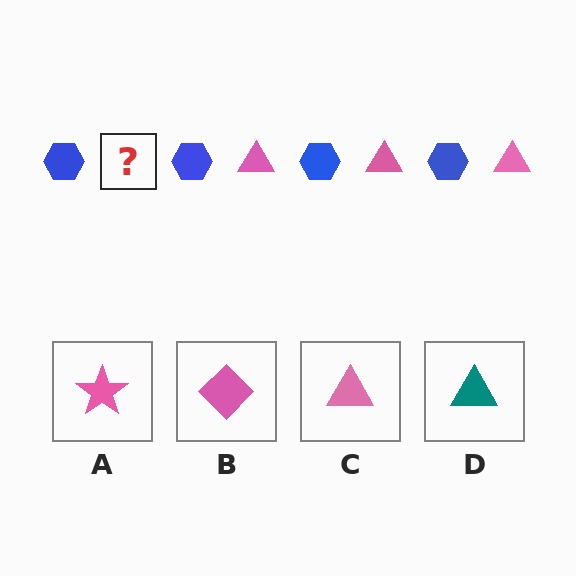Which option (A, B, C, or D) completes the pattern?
C.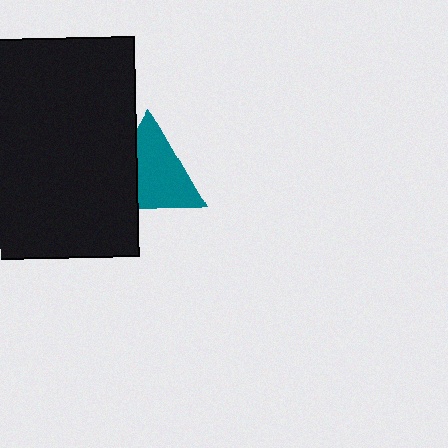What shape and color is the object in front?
The object in front is a black rectangle.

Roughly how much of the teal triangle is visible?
Most of it is visible (roughly 67%).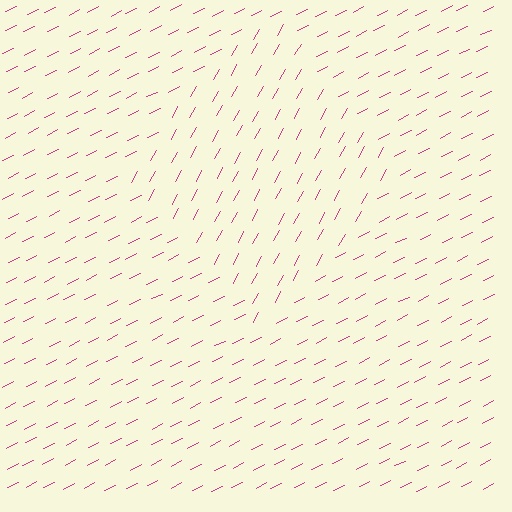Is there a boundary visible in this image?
Yes, there is a texture boundary formed by a change in line orientation.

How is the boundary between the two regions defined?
The boundary is defined purely by a change in line orientation (approximately 34 degrees difference). All lines are the same color and thickness.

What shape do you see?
I see a diamond.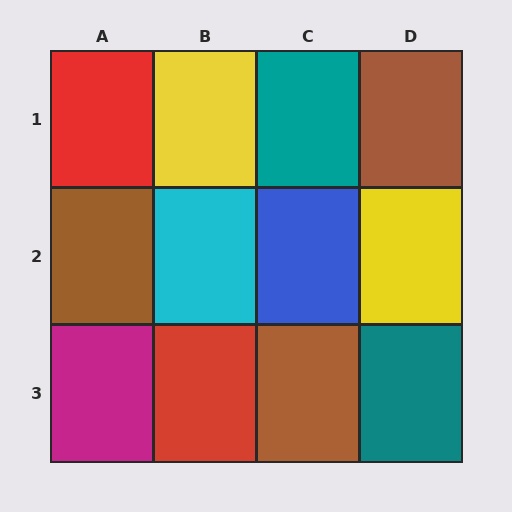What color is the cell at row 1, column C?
Teal.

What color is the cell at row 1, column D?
Brown.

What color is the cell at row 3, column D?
Teal.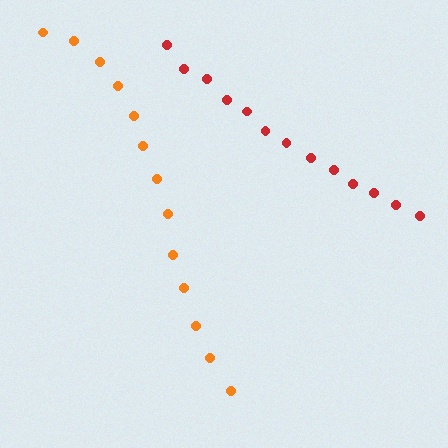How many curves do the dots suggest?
There are 2 distinct paths.